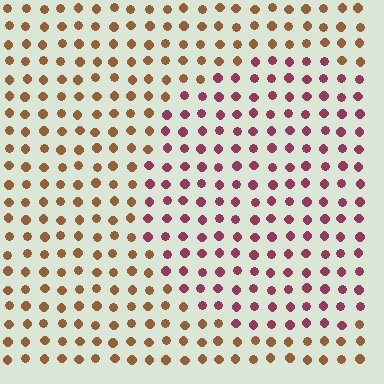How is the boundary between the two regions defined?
The boundary is defined purely by a slight shift in hue (about 50 degrees). Spacing, size, and orientation are identical on both sides.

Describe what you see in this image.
The image is filled with small brown elements in a uniform arrangement. A circle-shaped region is visible where the elements are tinted to a slightly different hue, forming a subtle color boundary.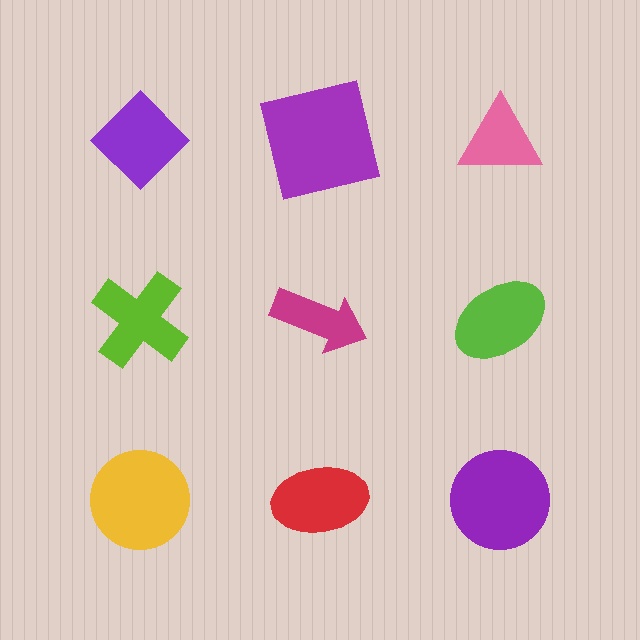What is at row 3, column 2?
A red ellipse.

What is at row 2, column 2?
A magenta arrow.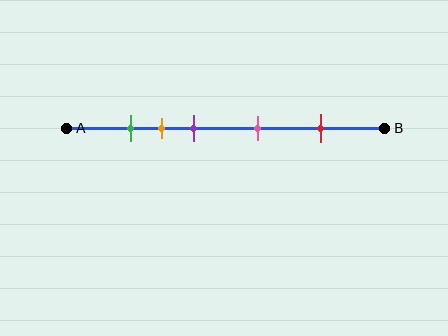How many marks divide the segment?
There are 5 marks dividing the segment.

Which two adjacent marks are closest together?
The green and orange marks are the closest adjacent pair.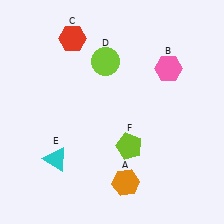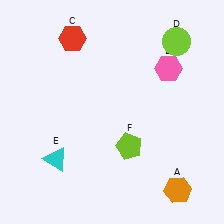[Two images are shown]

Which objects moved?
The objects that moved are: the orange hexagon (A), the lime circle (D).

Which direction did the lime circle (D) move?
The lime circle (D) moved right.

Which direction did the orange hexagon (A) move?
The orange hexagon (A) moved right.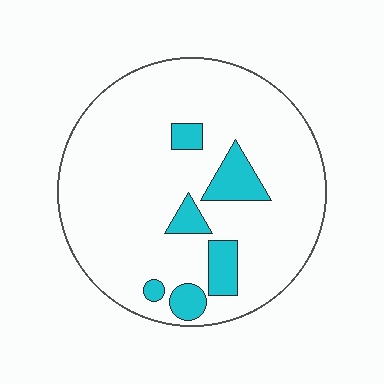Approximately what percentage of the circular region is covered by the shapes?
Approximately 15%.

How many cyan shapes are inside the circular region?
6.